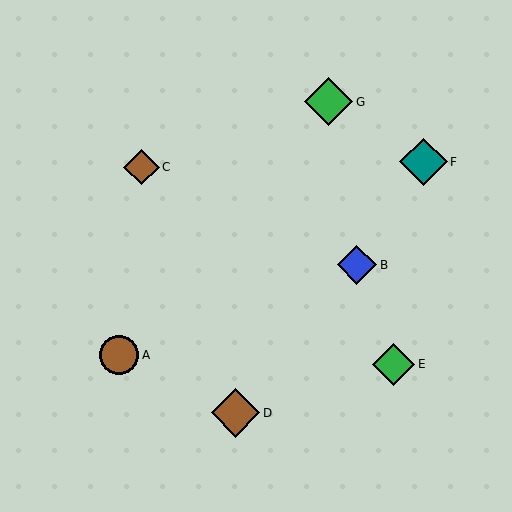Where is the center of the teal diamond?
The center of the teal diamond is at (423, 162).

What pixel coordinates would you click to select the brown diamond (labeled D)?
Click at (236, 413) to select the brown diamond D.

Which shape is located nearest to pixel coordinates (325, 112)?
The green diamond (labeled G) at (328, 102) is nearest to that location.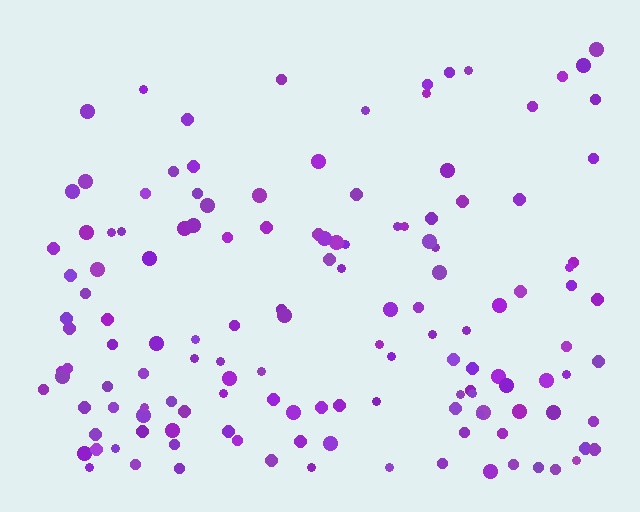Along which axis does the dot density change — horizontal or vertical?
Vertical.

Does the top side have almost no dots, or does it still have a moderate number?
Still a moderate number, just noticeably fewer than the bottom.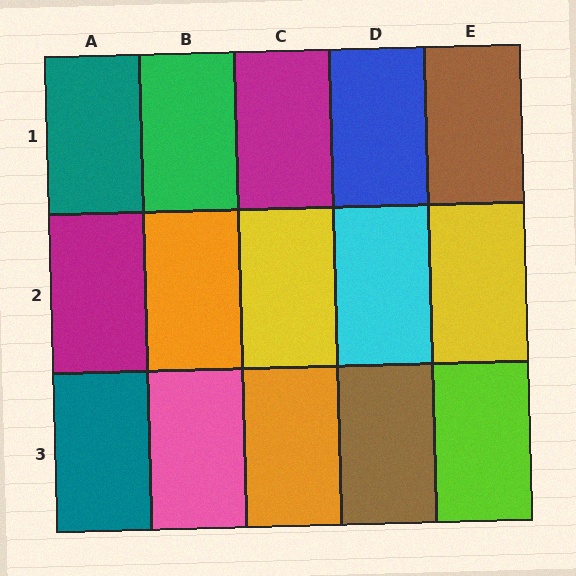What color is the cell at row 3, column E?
Lime.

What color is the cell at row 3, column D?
Brown.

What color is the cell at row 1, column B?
Green.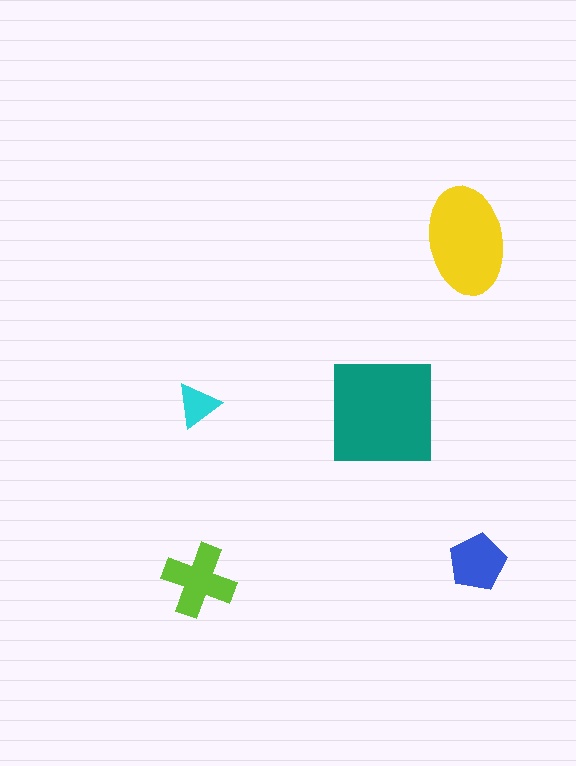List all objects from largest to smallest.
The teal square, the yellow ellipse, the lime cross, the blue pentagon, the cyan triangle.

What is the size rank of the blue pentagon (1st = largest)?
4th.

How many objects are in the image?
There are 5 objects in the image.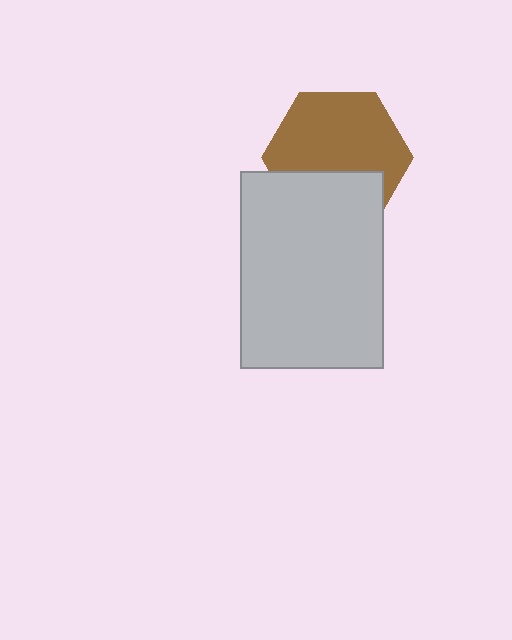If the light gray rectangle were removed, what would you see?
You would see the complete brown hexagon.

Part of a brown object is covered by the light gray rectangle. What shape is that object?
It is a hexagon.